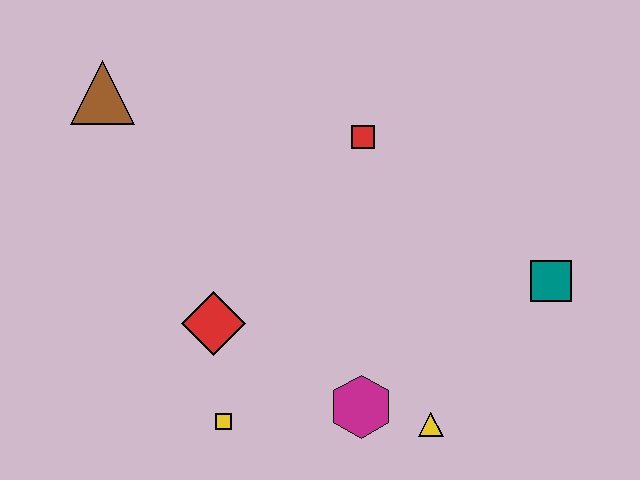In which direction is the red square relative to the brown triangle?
The red square is to the right of the brown triangle.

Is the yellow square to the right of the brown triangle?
Yes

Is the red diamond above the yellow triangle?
Yes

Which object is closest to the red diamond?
The yellow square is closest to the red diamond.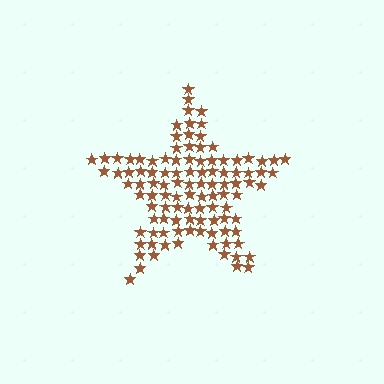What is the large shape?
The large shape is a star.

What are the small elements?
The small elements are stars.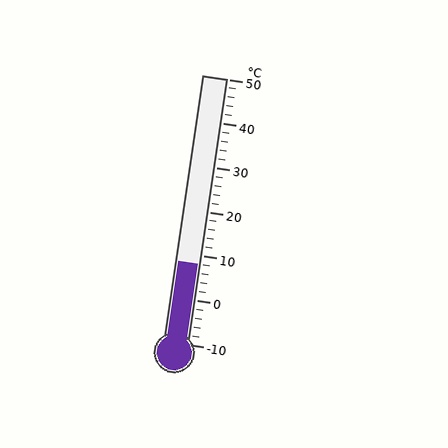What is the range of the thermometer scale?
The thermometer scale ranges from -10°C to 50°C.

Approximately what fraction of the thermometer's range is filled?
The thermometer is filled to approximately 30% of its range.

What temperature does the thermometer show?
The thermometer shows approximately 8°C.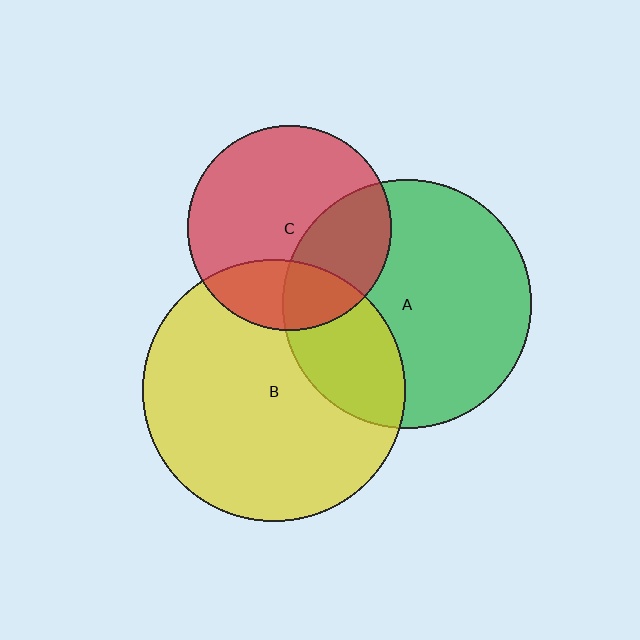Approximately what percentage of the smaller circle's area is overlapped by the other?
Approximately 25%.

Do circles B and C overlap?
Yes.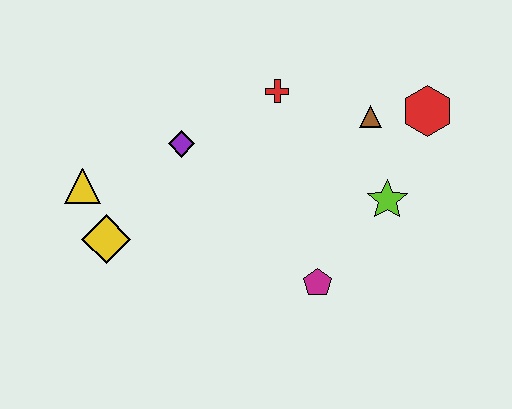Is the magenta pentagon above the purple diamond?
No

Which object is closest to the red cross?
The brown triangle is closest to the red cross.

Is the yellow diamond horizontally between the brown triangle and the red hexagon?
No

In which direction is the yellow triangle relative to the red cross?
The yellow triangle is to the left of the red cross.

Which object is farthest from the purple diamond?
The red hexagon is farthest from the purple diamond.